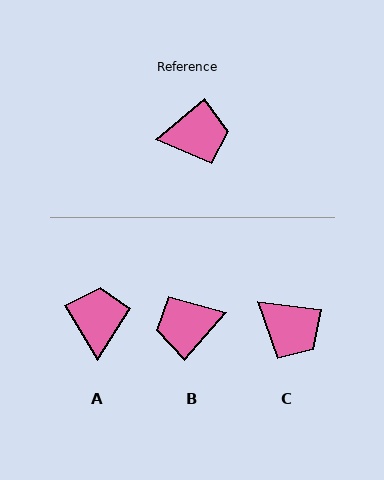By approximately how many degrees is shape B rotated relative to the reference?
Approximately 172 degrees clockwise.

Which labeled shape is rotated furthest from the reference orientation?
B, about 172 degrees away.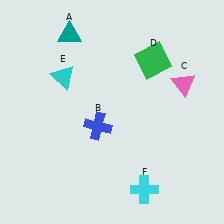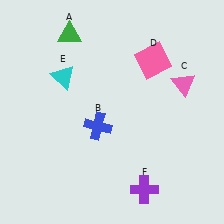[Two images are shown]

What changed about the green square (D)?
In Image 1, D is green. In Image 2, it changed to pink.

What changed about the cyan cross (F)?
In Image 1, F is cyan. In Image 2, it changed to purple.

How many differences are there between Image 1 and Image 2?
There are 3 differences between the two images.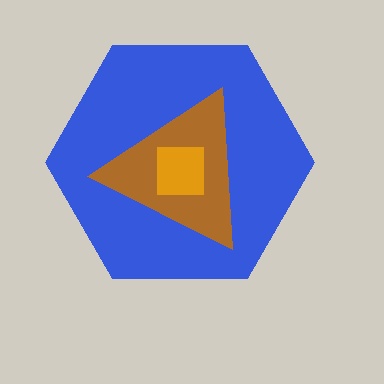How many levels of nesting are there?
3.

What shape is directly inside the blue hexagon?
The brown triangle.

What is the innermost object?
The orange square.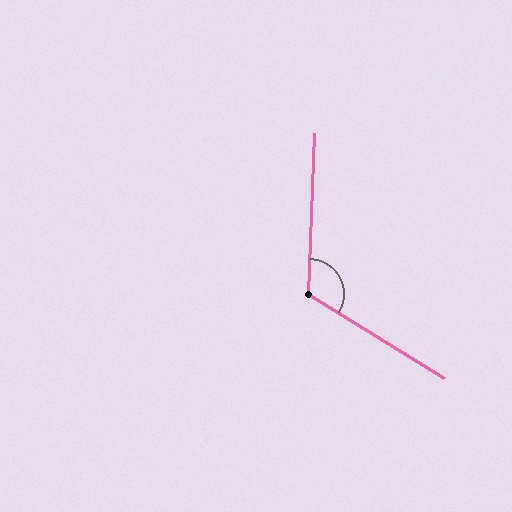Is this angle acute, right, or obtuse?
It is obtuse.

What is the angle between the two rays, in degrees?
Approximately 120 degrees.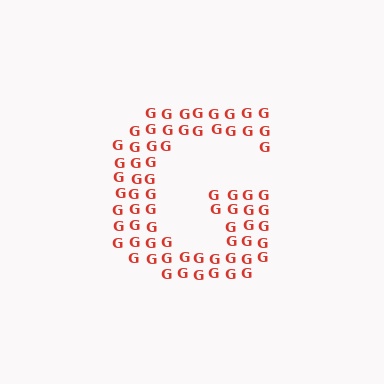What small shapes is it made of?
It is made of small letter G's.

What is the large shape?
The large shape is the letter G.